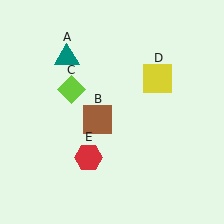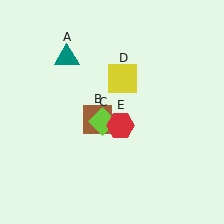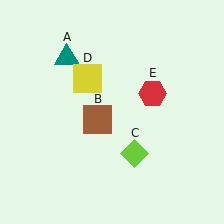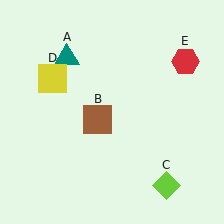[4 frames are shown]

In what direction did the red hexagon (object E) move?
The red hexagon (object E) moved up and to the right.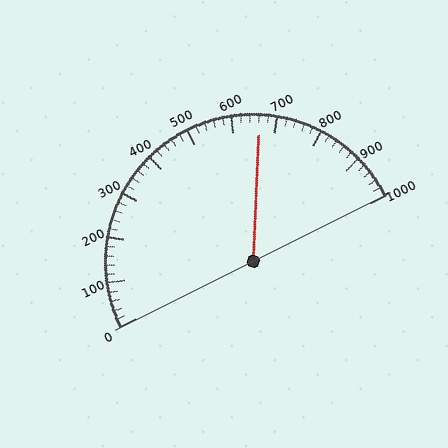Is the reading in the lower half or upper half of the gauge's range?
The reading is in the upper half of the range (0 to 1000).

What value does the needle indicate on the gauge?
The needle indicates approximately 660.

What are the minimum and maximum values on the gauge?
The gauge ranges from 0 to 1000.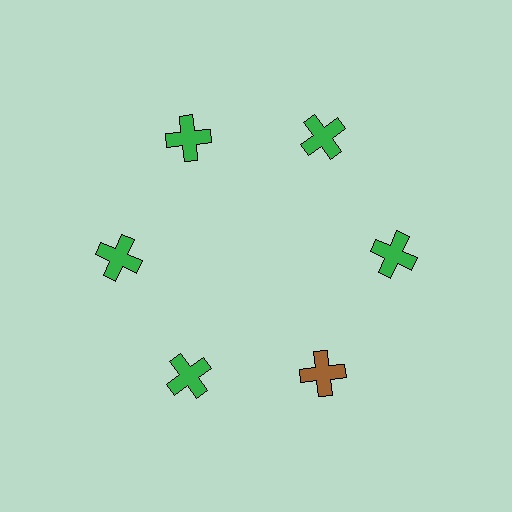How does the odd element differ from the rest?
It has a different color: brown instead of green.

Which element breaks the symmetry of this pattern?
The brown cross at roughly the 5 o'clock position breaks the symmetry. All other shapes are green crosses.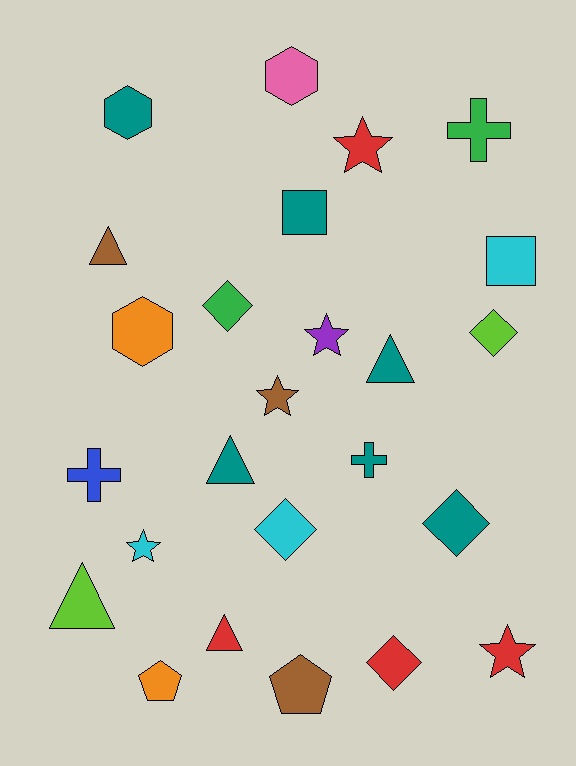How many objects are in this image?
There are 25 objects.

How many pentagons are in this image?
There are 2 pentagons.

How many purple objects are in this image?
There is 1 purple object.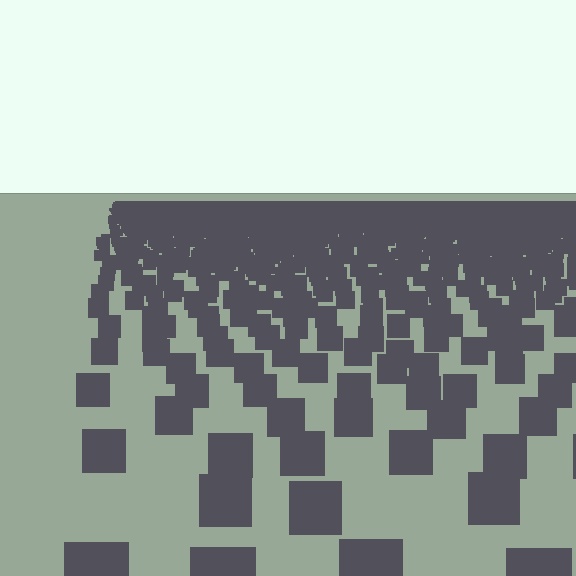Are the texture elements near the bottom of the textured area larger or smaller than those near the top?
Larger. Near the bottom, elements are closer to the viewer and appear at a bigger on-screen size.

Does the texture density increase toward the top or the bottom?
Density increases toward the top.